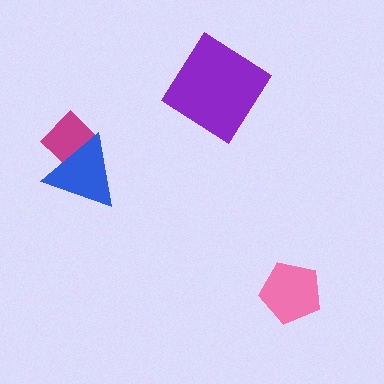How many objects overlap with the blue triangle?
1 object overlaps with the blue triangle.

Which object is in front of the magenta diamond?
The blue triangle is in front of the magenta diamond.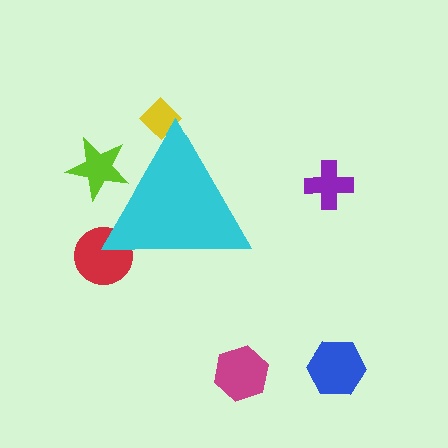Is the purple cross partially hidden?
No, the purple cross is fully visible.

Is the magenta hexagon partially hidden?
No, the magenta hexagon is fully visible.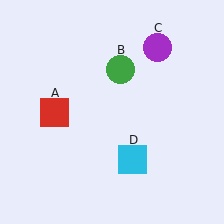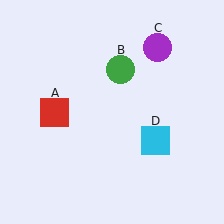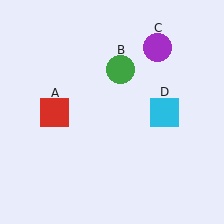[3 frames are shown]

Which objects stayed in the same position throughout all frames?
Red square (object A) and green circle (object B) and purple circle (object C) remained stationary.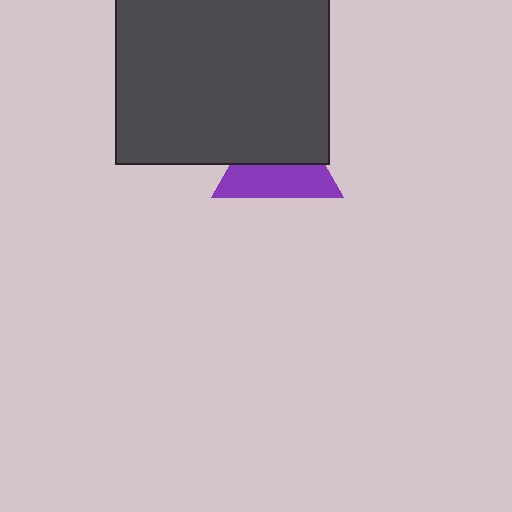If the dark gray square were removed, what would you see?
You would see the complete purple triangle.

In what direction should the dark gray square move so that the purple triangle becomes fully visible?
The dark gray square should move up. That is the shortest direction to clear the overlap and leave the purple triangle fully visible.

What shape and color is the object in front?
The object in front is a dark gray square.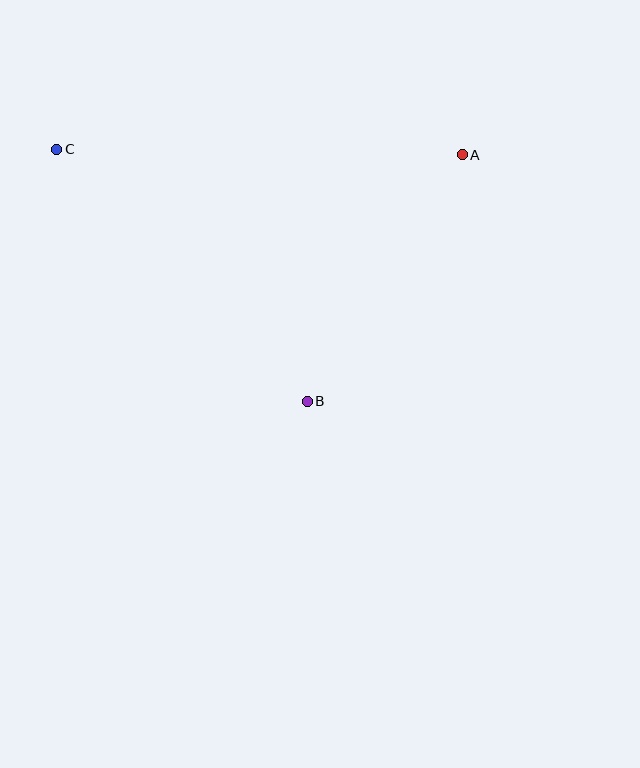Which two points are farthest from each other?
Points A and C are farthest from each other.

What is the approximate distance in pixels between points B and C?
The distance between B and C is approximately 355 pixels.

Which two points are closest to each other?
Points A and B are closest to each other.